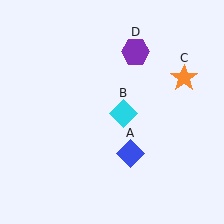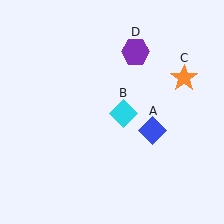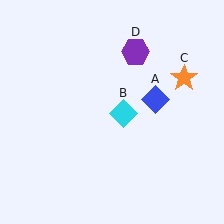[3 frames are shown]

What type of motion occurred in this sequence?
The blue diamond (object A) rotated counterclockwise around the center of the scene.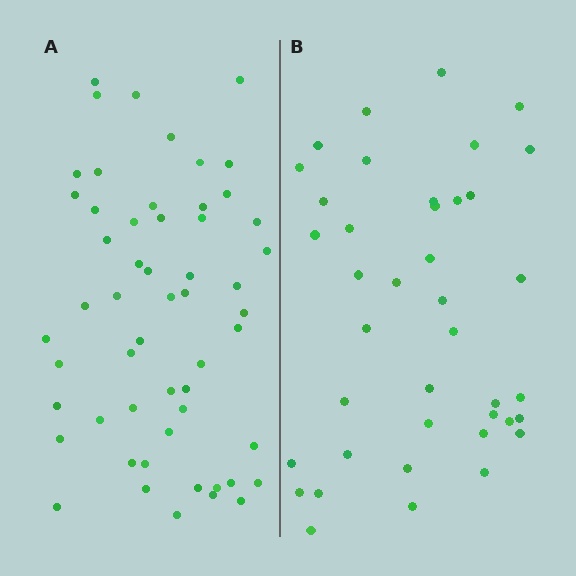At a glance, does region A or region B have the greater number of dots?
Region A (the left region) has more dots.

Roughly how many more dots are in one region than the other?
Region A has approximately 15 more dots than region B.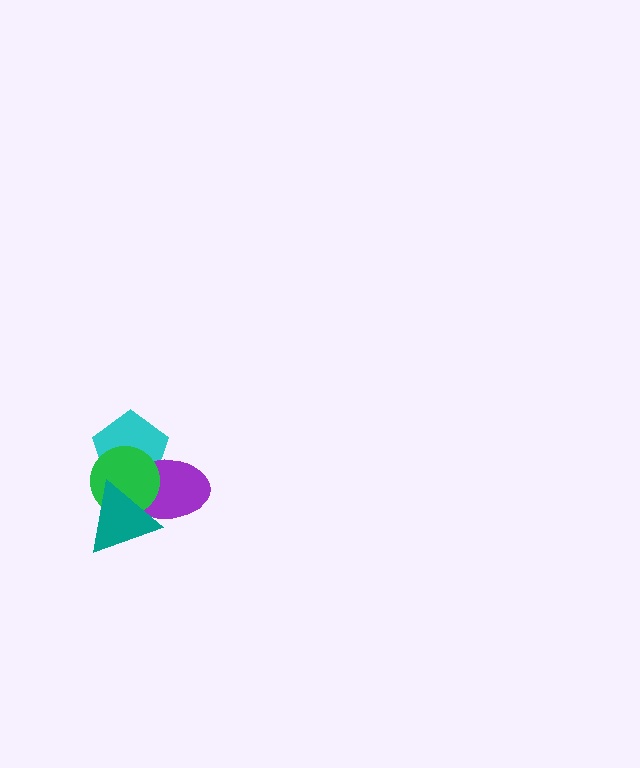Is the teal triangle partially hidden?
No, no other shape covers it.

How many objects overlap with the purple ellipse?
3 objects overlap with the purple ellipse.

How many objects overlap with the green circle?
3 objects overlap with the green circle.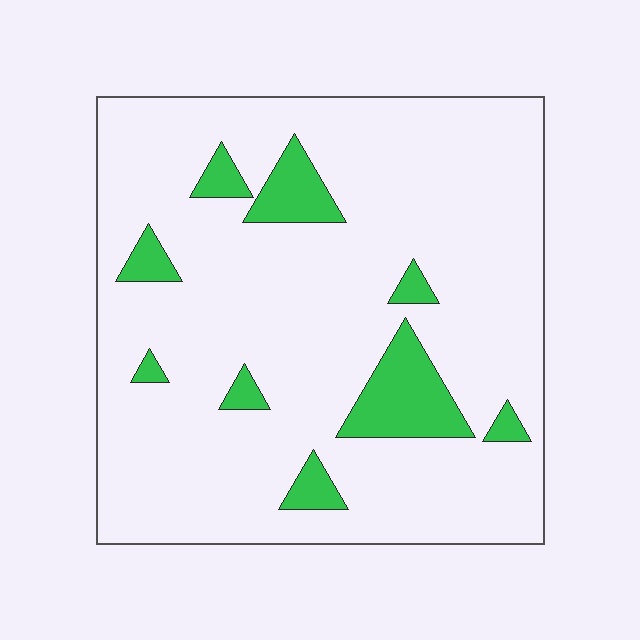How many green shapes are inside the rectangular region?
9.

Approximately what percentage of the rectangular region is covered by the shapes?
Approximately 10%.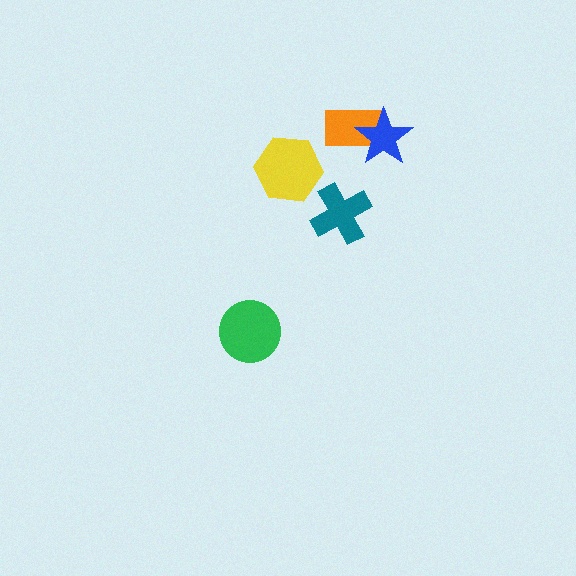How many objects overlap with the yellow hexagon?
0 objects overlap with the yellow hexagon.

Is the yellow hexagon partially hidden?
No, no other shape covers it.